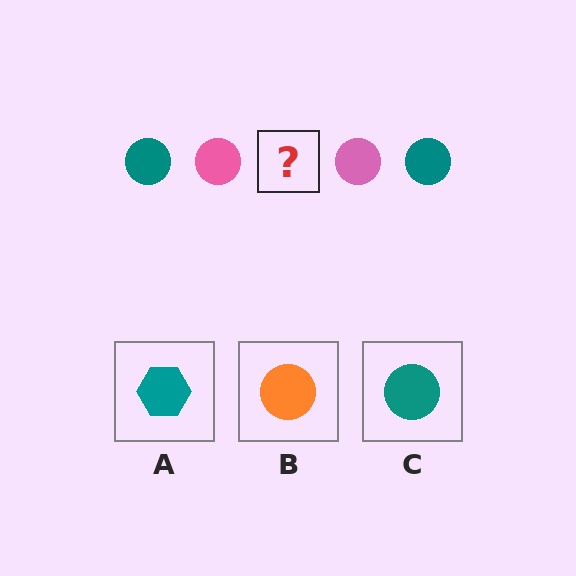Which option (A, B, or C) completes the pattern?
C.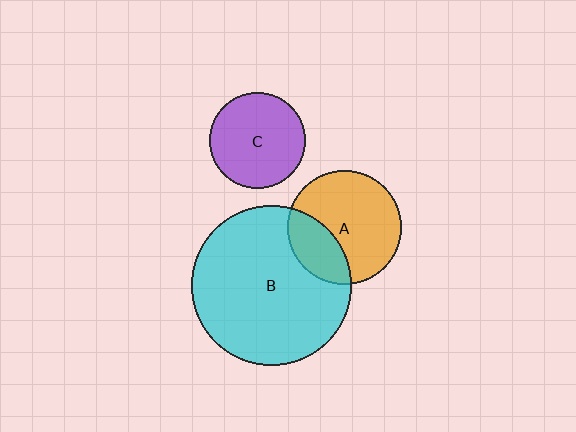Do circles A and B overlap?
Yes.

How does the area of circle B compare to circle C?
Approximately 2.8 times.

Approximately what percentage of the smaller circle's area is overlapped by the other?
Approximately 30%.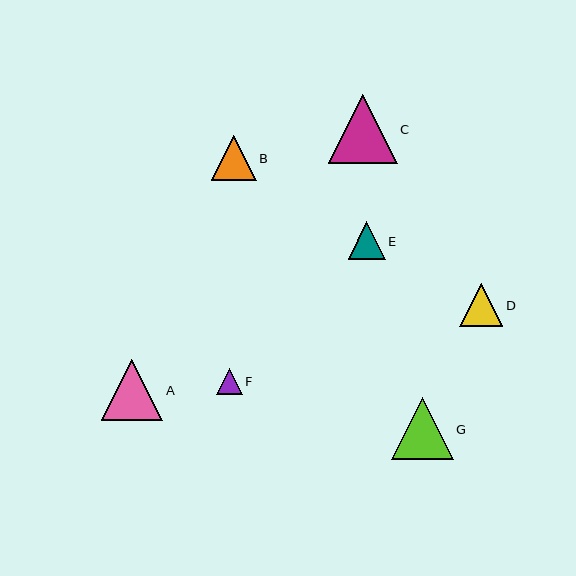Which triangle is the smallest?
Triangle F is the smallest with a size of approximately 26 pixels.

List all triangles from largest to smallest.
From largest to smallest: C, A, G, B, D, E, F.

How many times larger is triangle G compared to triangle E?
Triangle G is approximately 1.6 times the size of triangle E.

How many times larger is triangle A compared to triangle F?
Triangle A is approximately 2.3 times the size of triangle F.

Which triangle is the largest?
Triangle C is the largest with a size of approximately 69 pixels.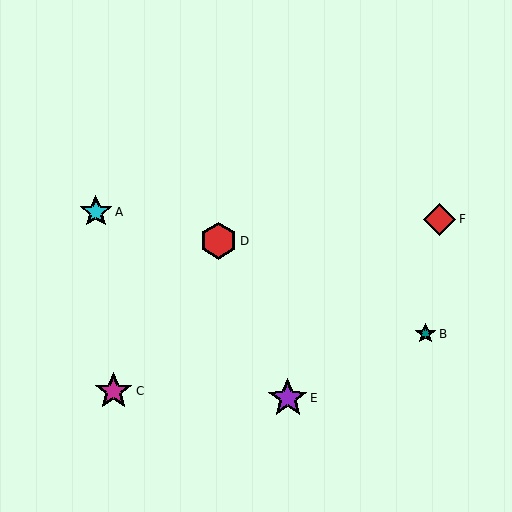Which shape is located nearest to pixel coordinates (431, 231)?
The red diamond (labeled F) at (440, 219) is nearest to that location.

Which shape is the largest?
The purple star (labeled E) is the largest.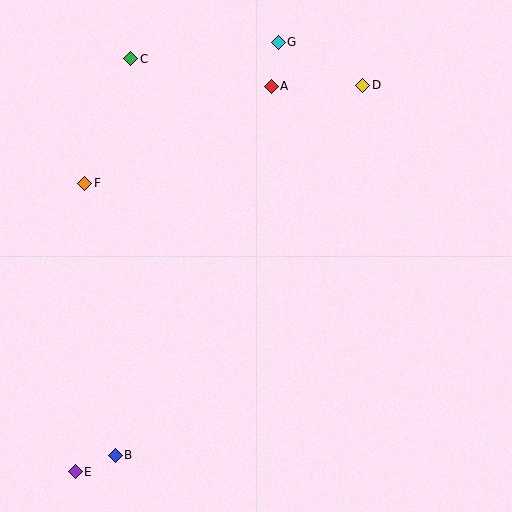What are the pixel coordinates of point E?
Point E is at (75, 472).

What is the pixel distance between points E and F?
The distance between E and F is 289 pixels.